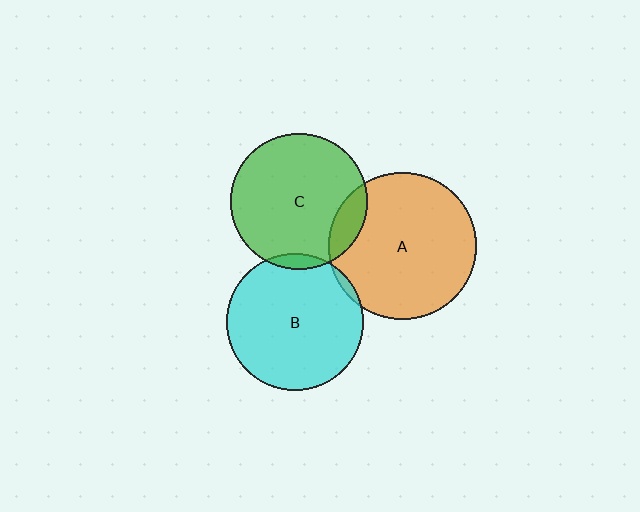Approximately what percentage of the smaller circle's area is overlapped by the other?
Approximately 5%.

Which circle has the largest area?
Circle A (orange).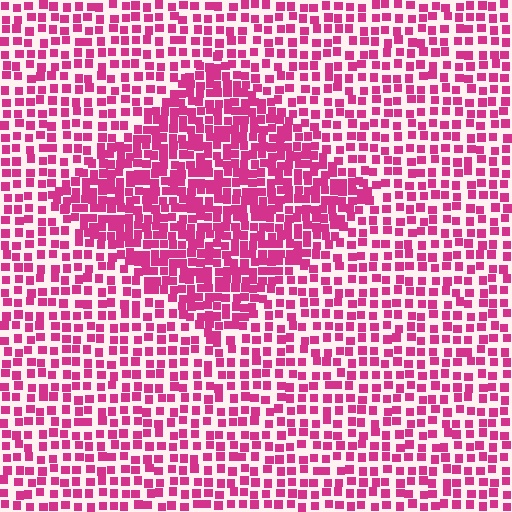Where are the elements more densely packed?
The elements are more densely packed inside the diamond boundary.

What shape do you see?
I see a diamond.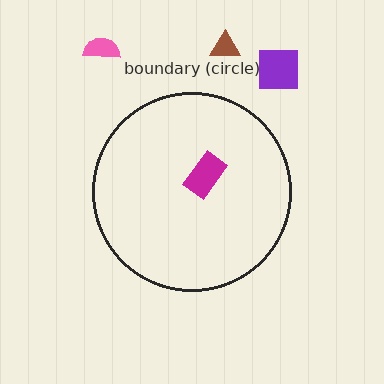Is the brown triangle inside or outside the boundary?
Outside.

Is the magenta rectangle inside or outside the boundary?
Inside.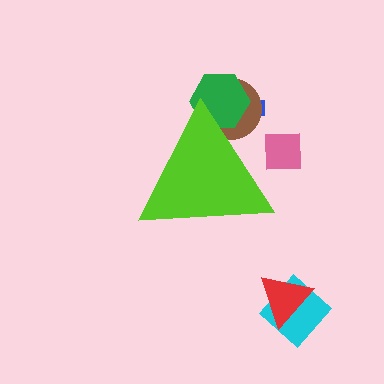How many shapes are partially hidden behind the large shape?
4 shapes are partially hidden.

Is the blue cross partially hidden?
Yes, the blue cross is partially hidden behind the lime triangle.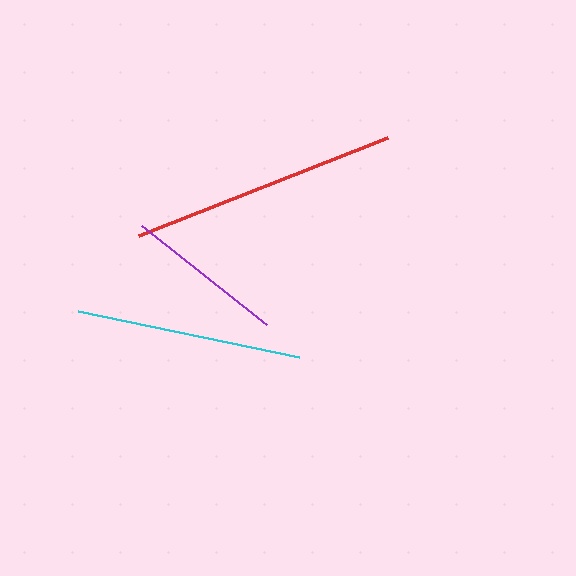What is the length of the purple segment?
The purple segment is approximately 160 pixels long.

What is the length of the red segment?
The red segment is approximately 269 pixels long.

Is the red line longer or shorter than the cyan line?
The red line is longer than the cyan line.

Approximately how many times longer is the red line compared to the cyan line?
The red line is approximately 1.2 times the length of the cyan line.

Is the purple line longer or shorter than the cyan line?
The cyan line is longer than the purple line.